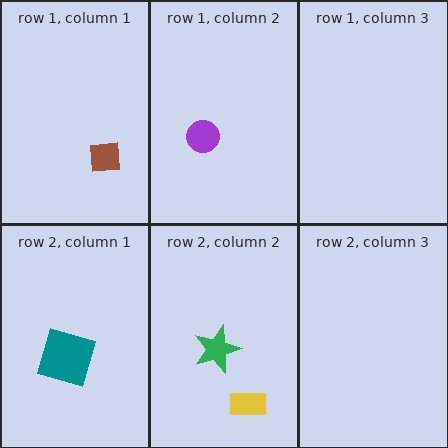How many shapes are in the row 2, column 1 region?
1.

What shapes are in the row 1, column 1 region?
The brown square.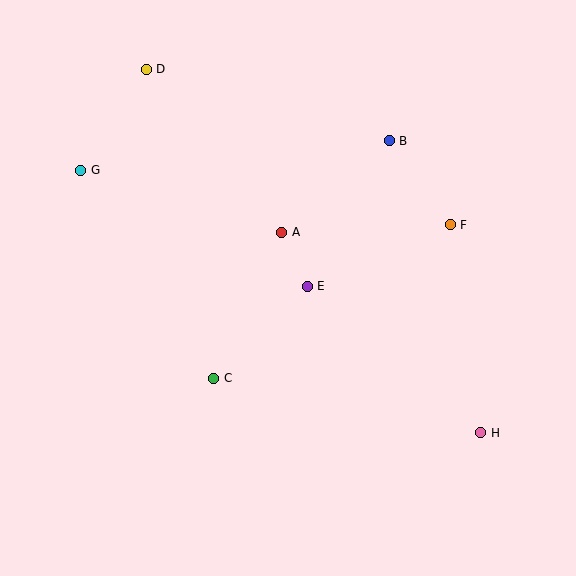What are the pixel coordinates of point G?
Point G is at (81, 170).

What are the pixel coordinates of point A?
Point A is at (282, 232).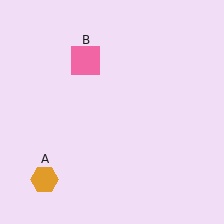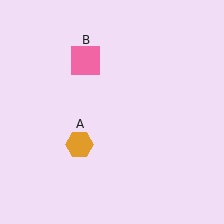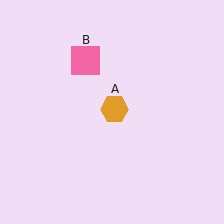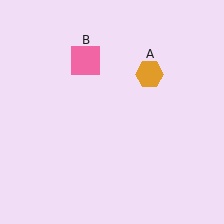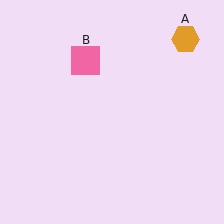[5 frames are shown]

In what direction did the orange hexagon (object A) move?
The orange hexagon (object A) moved up and to the right.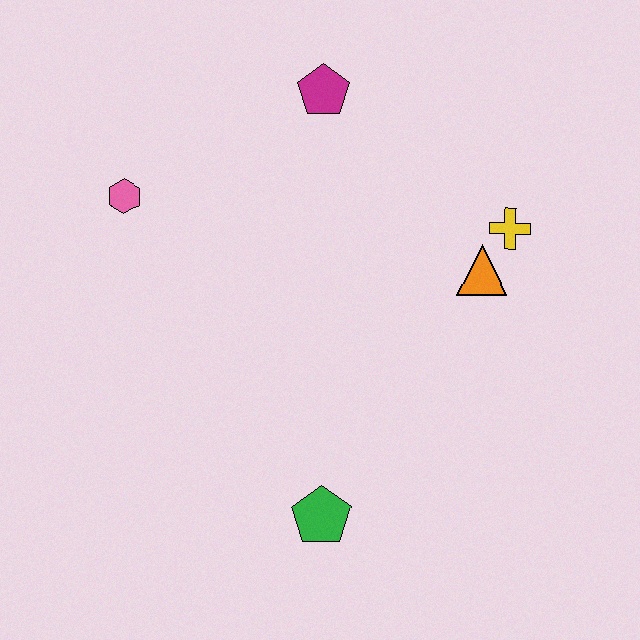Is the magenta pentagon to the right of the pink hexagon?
Yes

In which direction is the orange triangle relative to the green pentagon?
The orange triangle is above the green pentagon.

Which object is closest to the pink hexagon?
The magenta pentagon is closest to the pink hexagon.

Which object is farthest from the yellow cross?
The pink hexagon is farthest from the yellow cross.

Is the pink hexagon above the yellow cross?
Yes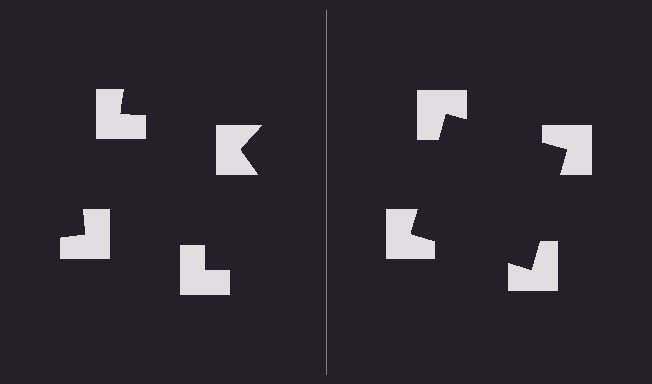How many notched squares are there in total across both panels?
8 — 4 on each side.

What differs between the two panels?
The notched squares are positioned identically on both sides; only the wedge orientations differ. On the right they align to a square; on the left they are misaligned.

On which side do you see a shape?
An illusory square appears on the right side. On the left side the wedge cuts are rotated, so no coherent shape forms.